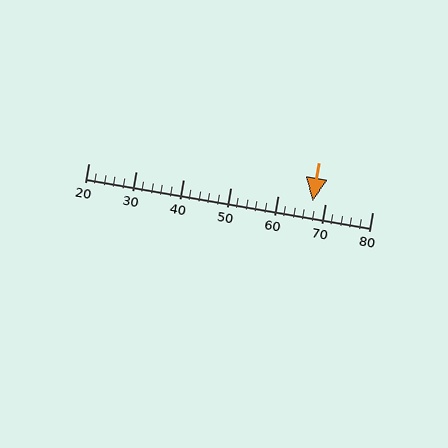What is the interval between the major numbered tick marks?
The major tick marks are spaced 10 units apart.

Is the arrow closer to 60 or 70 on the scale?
The arrow is closer to 70.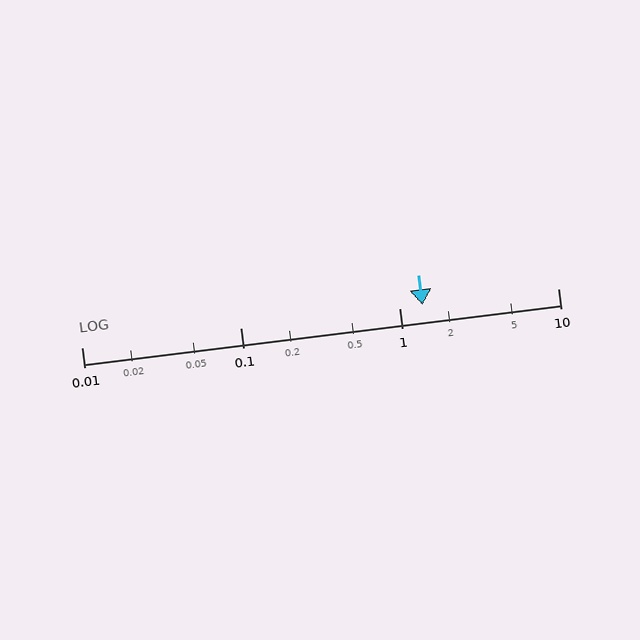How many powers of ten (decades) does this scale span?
The scale spans 3 decades, from 0.01 to 10.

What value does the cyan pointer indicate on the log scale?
The pointer indicates approximately 1.4.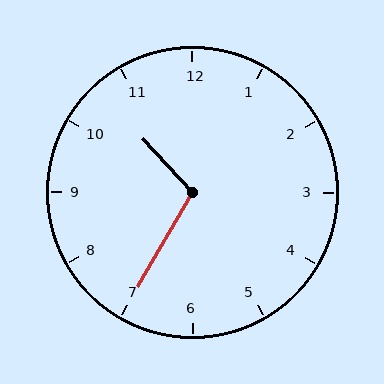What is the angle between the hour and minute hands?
Approximately 108 degrees.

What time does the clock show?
10:35.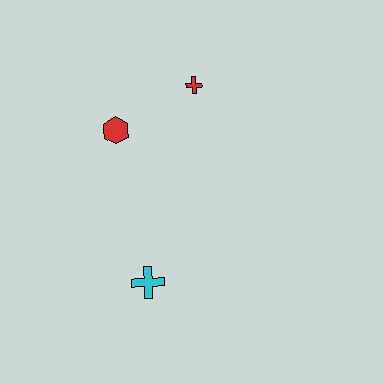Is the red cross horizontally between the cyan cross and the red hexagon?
No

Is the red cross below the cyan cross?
No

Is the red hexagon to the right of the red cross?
No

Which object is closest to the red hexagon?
The red cross is closest to the red hexagon.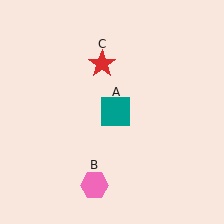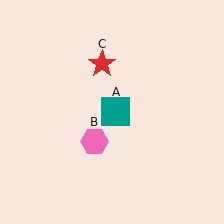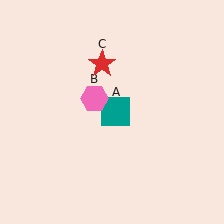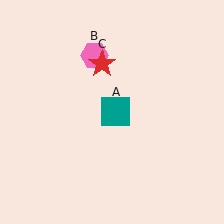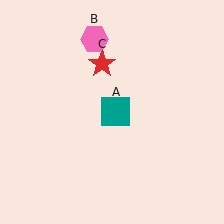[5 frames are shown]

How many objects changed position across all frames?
1 object changed position: pink hexagon (object B).